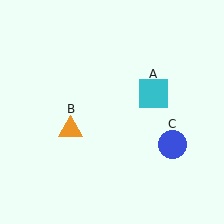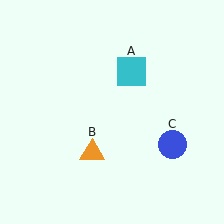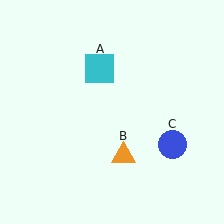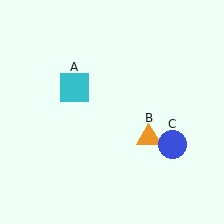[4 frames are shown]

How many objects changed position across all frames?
2 objects changed position: cyan square (object A), orange triangle (object B).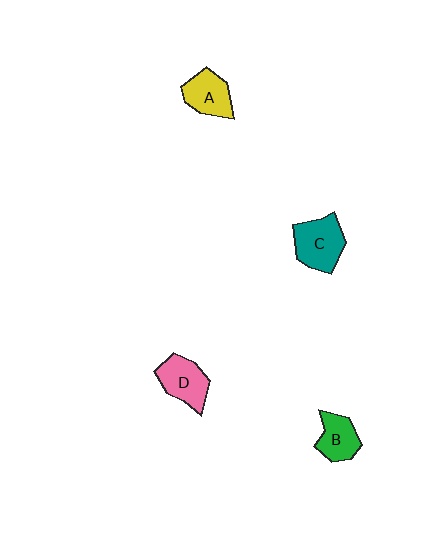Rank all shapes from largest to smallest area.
From largest to smallest: C (teal), D (pink), A (yellow), B (green).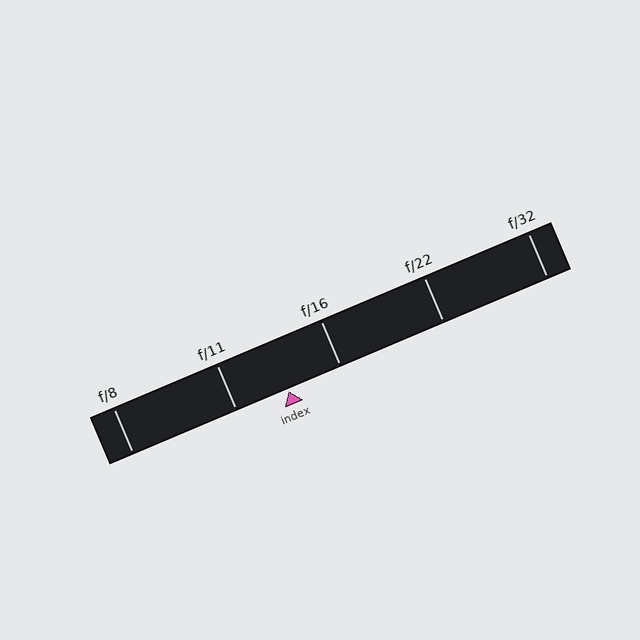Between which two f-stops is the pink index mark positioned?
The index mark is between f/11 and f/16.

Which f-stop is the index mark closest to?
The index mark is closest to f/11.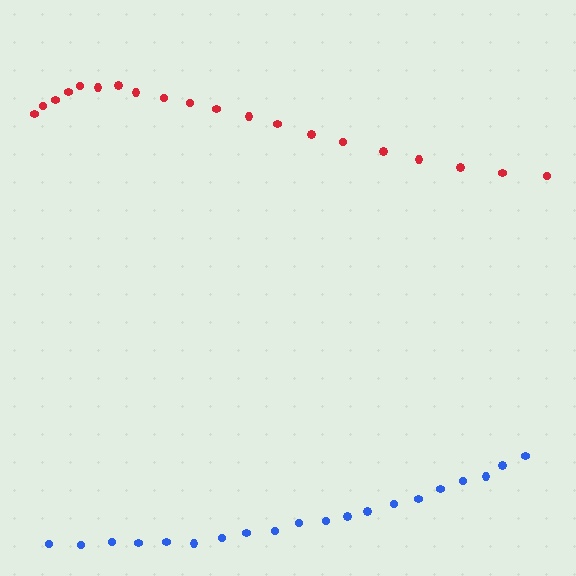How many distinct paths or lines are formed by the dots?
There are 2 distinct paths.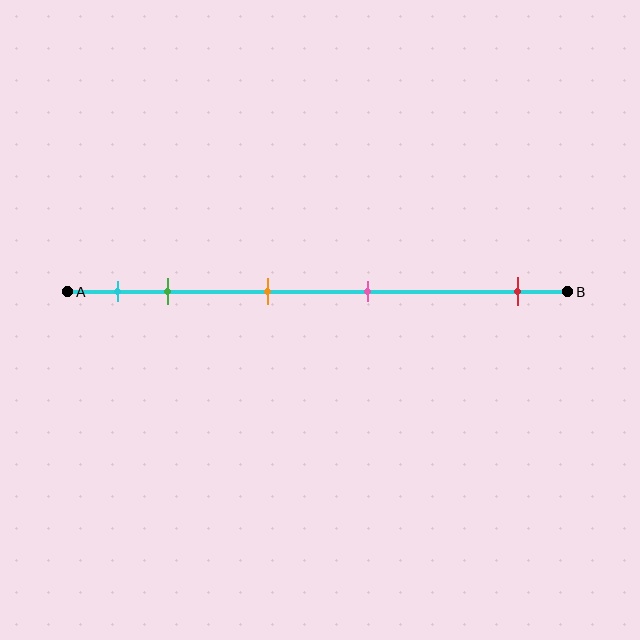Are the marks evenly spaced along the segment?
No, the marks are not evenly spaced.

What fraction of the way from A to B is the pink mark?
The pink mark is approximately 60% (0.6) of the way from A to B.